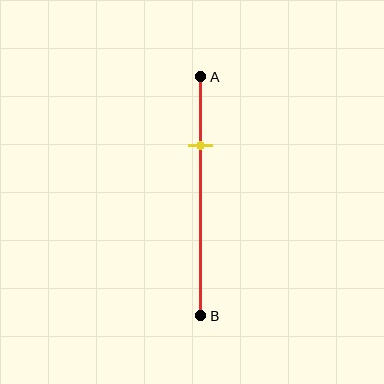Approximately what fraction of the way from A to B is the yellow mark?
The yellow mark is approximately 30% of the way from A to B.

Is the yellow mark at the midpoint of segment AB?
No, the mark is at about 30% from A, not at the 50% midpoint.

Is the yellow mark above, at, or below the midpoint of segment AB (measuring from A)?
The yellow mark is above the midpoint of segment AB.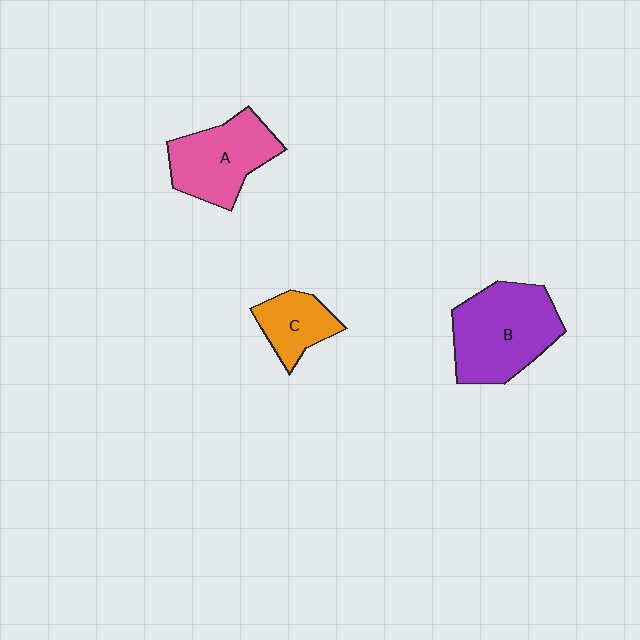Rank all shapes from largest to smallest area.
From largest to smallest: B (purple), A (pink), C (orange).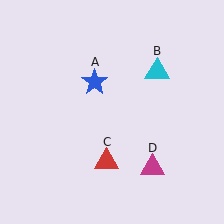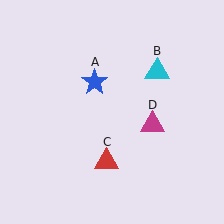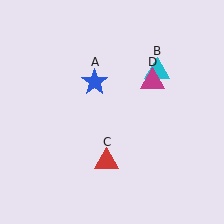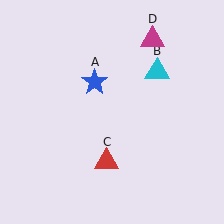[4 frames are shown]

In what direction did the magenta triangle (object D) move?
The magenta triangle (object D) moved up.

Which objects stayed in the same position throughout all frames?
Blue star (object A) and cyan triangle (object B) and red triangle (object C) remained stationary.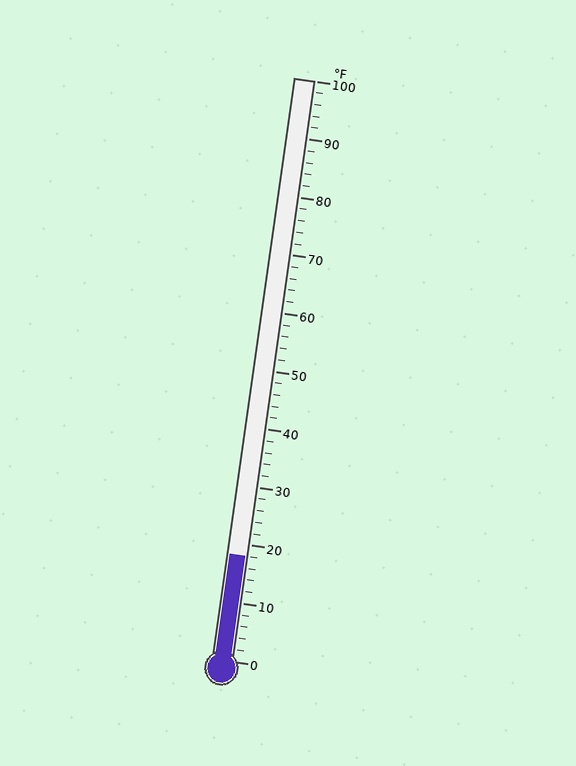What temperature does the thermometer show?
The thermometer shows approximately 18°F.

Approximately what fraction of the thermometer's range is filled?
The thermometer is filled to approximately 20% of its range.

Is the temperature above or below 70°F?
The temperature is below 70°F.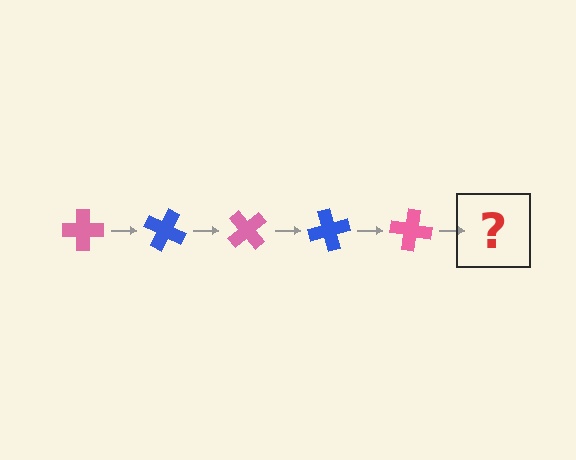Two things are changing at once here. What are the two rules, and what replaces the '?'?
The two rules are that it rotates 25 degrees each step and the color cycles through pink and blue. The '?' should be a blue cross, rotated 125 degrees from the start.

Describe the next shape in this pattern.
It should be a blue cross, rotated 125 degrees from the start.